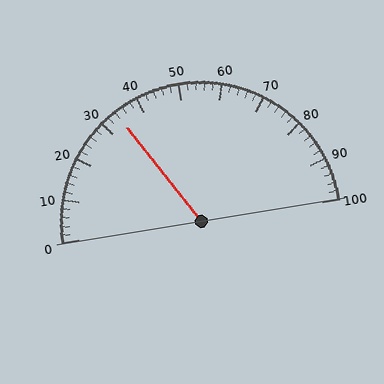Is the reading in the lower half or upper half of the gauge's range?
The reading is in the lower half of the range (0 to 100).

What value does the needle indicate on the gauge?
The needle indicates approximately 34.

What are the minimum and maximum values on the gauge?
The gauge ranges from 0 to 100.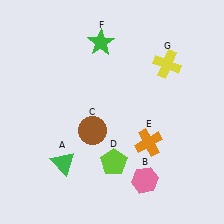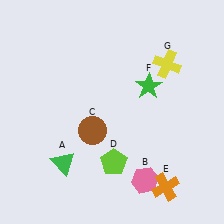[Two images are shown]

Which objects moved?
The objects that moved are: the orange cross (E), the green star (F).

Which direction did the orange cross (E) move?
The orange cross (E) moved down.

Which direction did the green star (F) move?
The green star (F) moved right.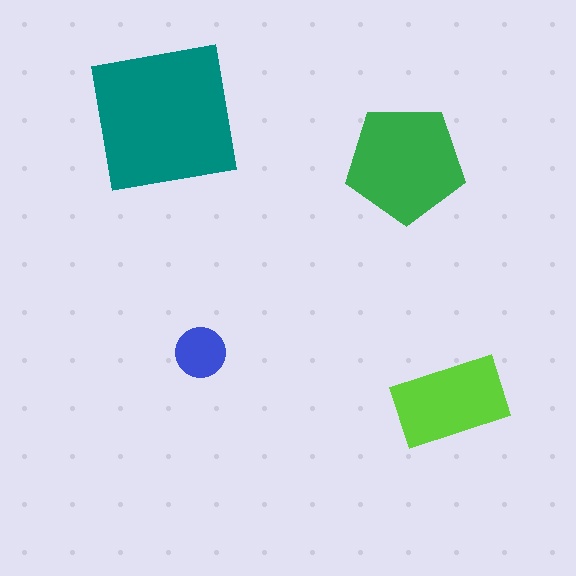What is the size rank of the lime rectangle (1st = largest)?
3rd.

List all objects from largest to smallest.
The teal square, the green pentagon, the lime rectangle, the blue circle.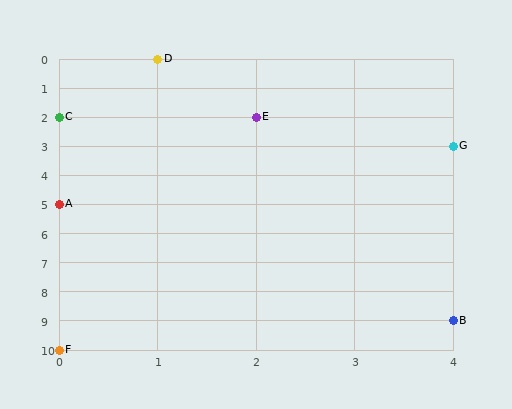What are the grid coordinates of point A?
Point A is at grid coordinates (0, 5).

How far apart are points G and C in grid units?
Points G and C are 4 columns and 1 row apart (about 4.1 grid units diagonally).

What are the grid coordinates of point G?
Point G is at grid coordinates (4, 3).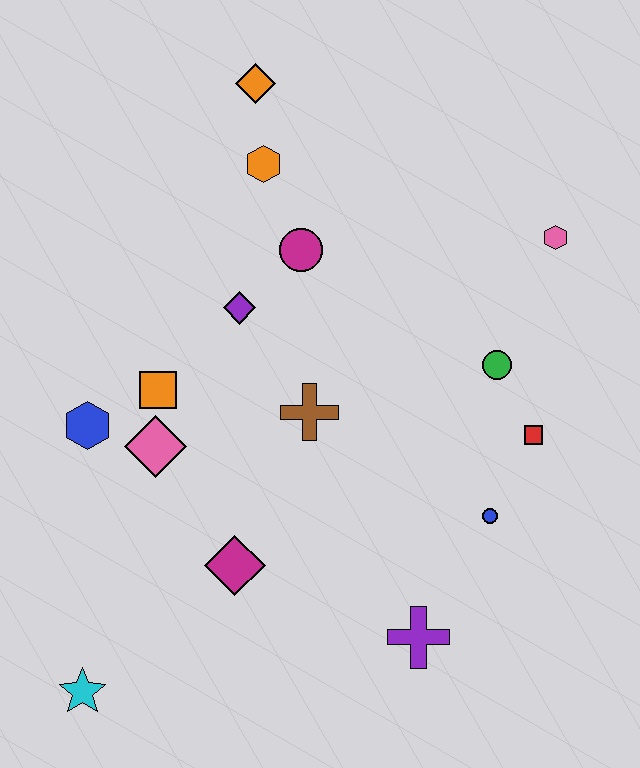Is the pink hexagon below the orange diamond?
Yes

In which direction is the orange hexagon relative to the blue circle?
The orange hexagon is above the blue circle.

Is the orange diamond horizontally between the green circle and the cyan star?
Yes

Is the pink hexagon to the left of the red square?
No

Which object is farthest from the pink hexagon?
The cyan star is farthest from the pink hexagon.